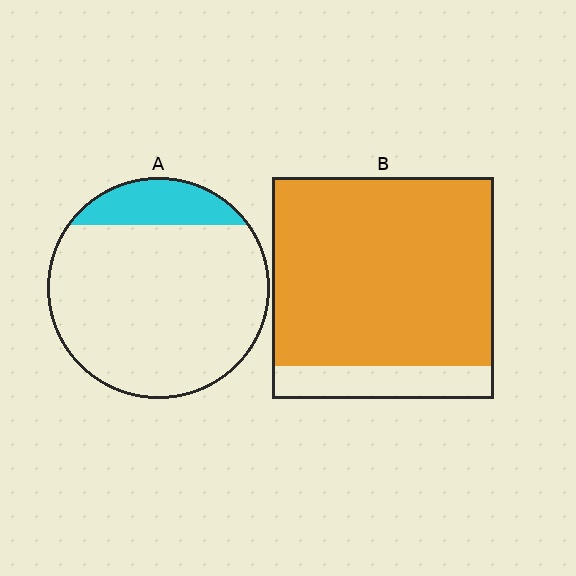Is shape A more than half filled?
No.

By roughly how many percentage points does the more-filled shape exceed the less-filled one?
By roughly 70 percentage points (B over A).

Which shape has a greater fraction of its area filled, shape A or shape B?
Shape B.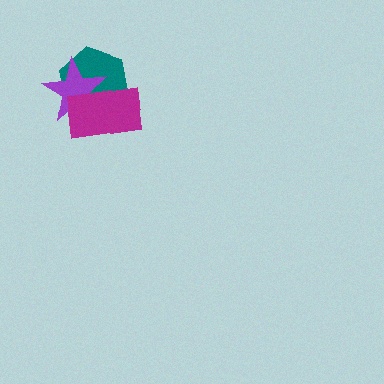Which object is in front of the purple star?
The magenta rectangle is in front of the purple star.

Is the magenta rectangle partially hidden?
No, no other shape covers it.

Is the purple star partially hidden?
Yes, it is partially covered by another shape.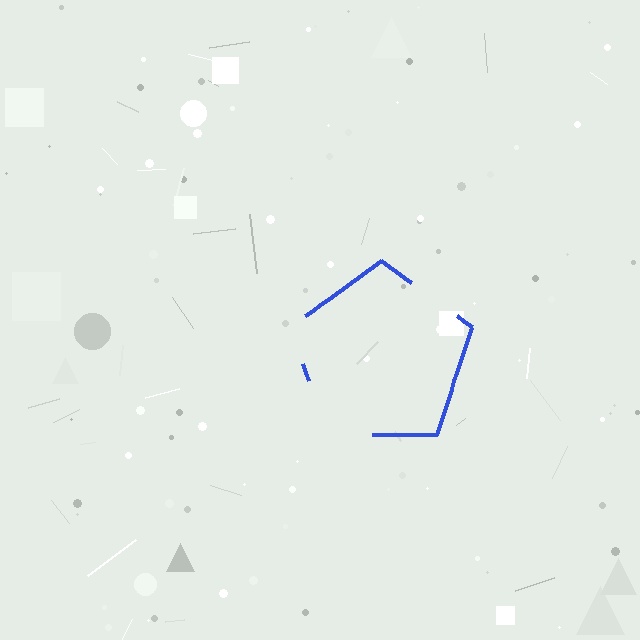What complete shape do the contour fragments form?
The contour fragments form a pentagon.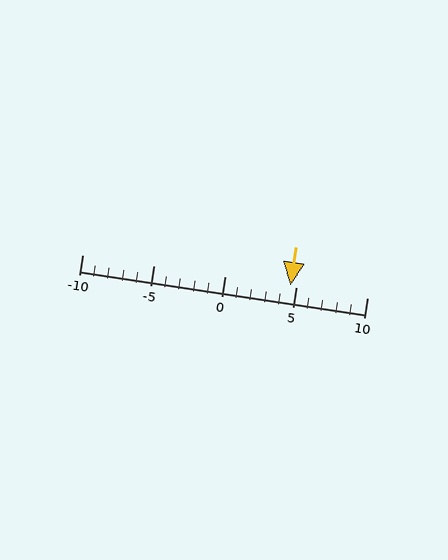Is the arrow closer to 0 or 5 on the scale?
The arrow is closer to 5.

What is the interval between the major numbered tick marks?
The major tick marks are spaced 5 units apart.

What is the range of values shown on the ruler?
The ruler shows values from -10 to 10.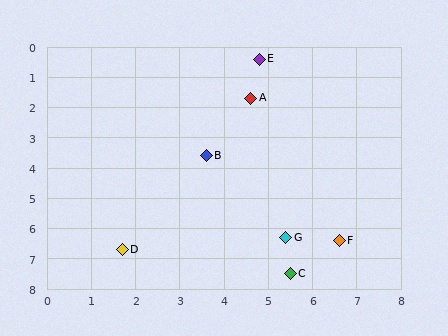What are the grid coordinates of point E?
Point E is at approximately (4.8, 0.4).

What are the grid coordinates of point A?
Point A is at approximately (4.6, 1.7).